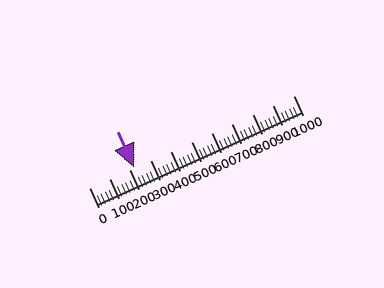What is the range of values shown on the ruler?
The ruler shows values from 0 to 1000.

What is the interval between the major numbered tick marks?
The major tick marks are spaced 100 units apart.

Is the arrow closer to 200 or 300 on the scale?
The arrow is closer to 200.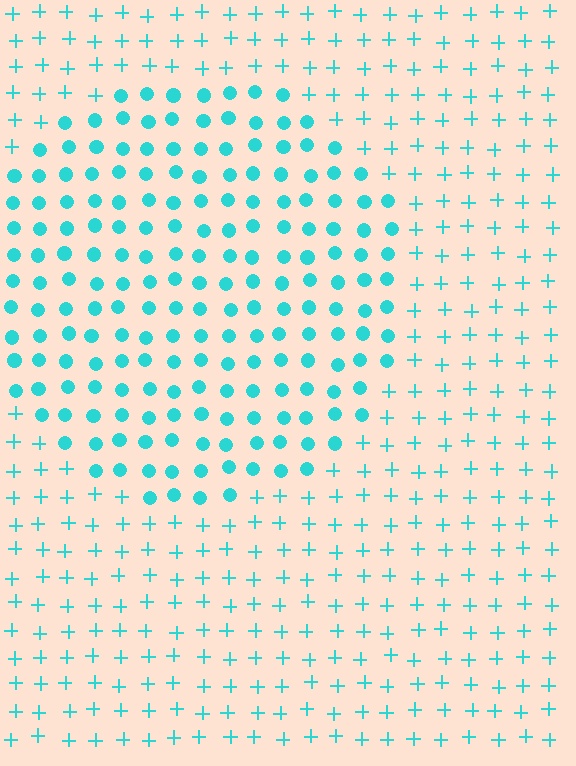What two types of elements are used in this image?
The image uses circles inside the circle region and plus signs outside it.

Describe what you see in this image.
The image is filled with small cyan elements arranged in a uniform grid. A circle-shaped region contains circles, while the surrounding area contains plus signs. The boundary is defined purely by the change in element shape.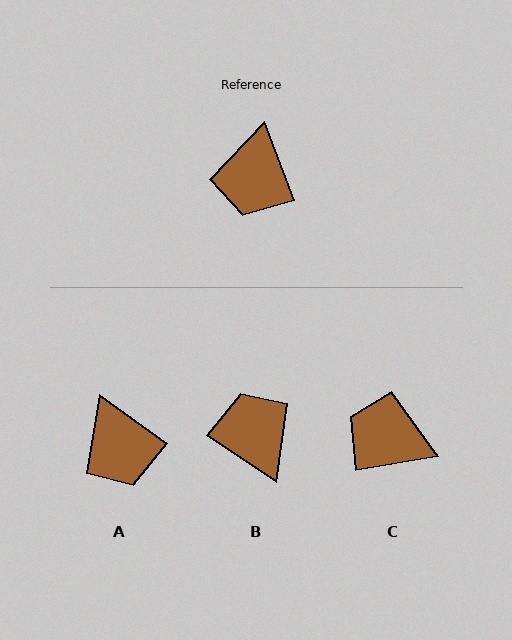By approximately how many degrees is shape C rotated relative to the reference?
Approximately 101 degrees clockwise.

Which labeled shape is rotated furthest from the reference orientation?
B, about 145 degrees away.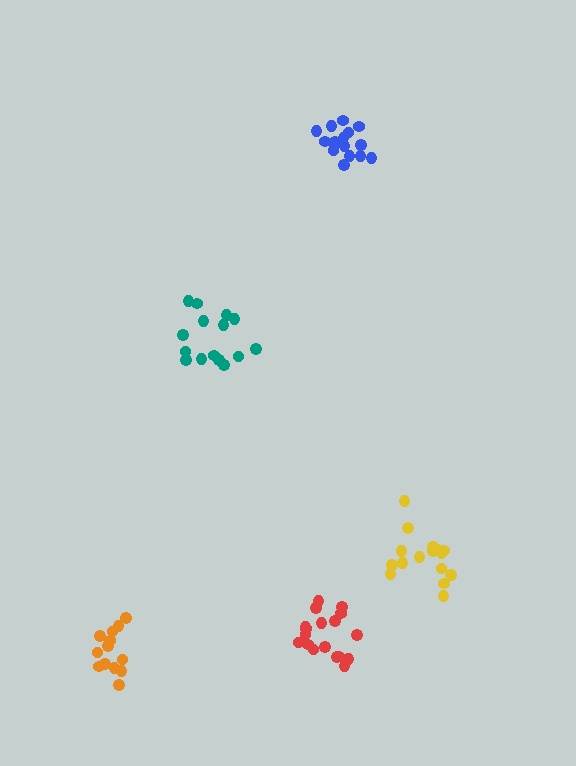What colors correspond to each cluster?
The clusters are colored: orange, yellow, red, blue, teal.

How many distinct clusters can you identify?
There are 5 distinct clusters.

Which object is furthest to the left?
The orange cluster is leftmost.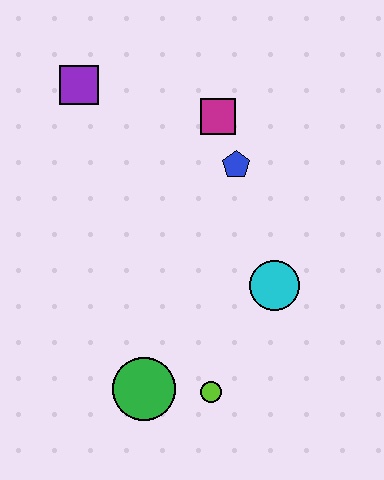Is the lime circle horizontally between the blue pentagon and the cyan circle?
No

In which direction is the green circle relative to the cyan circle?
The green circle is to the left of the cyan circle.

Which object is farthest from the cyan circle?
The purple square is farthest from the cyan circle.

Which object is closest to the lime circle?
The green circle is closest to the lime circle.